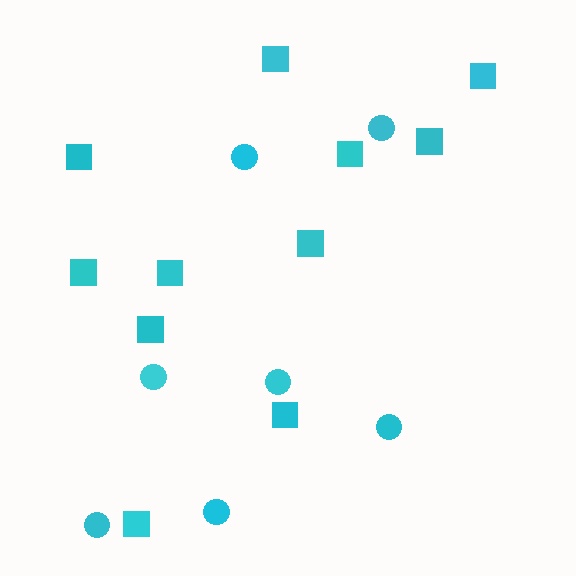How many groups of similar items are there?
There are 2 groups: one group of circles (7) and one group of squares (11).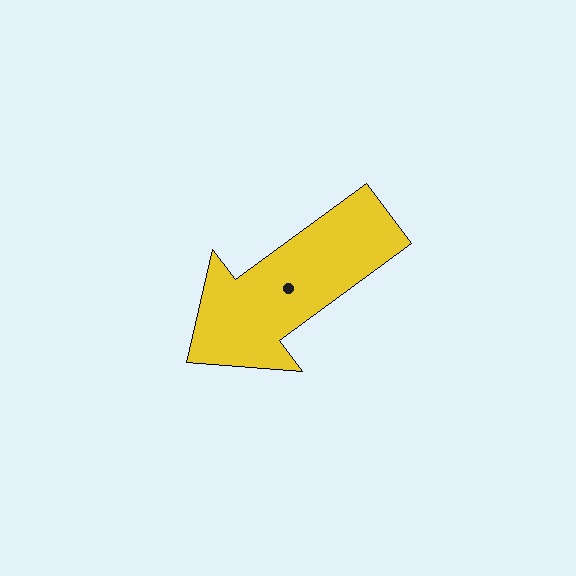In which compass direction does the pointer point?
Southwest.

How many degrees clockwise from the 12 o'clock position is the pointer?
Approximately 234 degrees.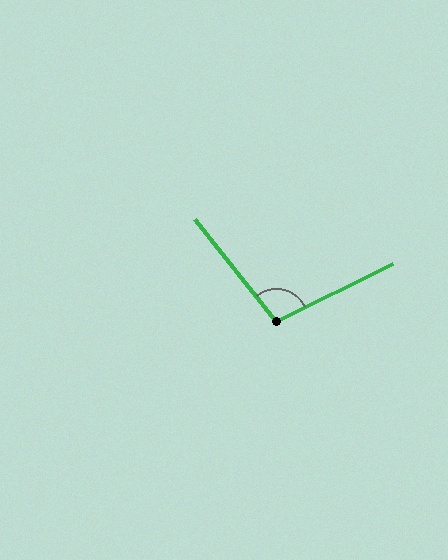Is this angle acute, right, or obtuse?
It is obtuse.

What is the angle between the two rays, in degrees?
Approximately 102 degrees.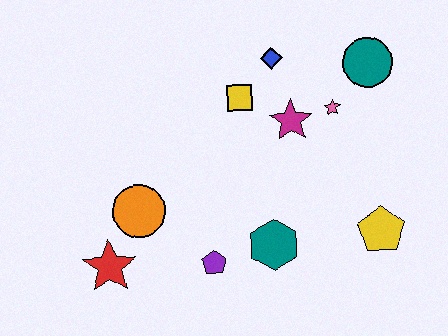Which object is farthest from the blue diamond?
The red star is farthest from the blue diamond.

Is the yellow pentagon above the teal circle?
No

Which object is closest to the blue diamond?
The yellow square is closest to the blue diamond.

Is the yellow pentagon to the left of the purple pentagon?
No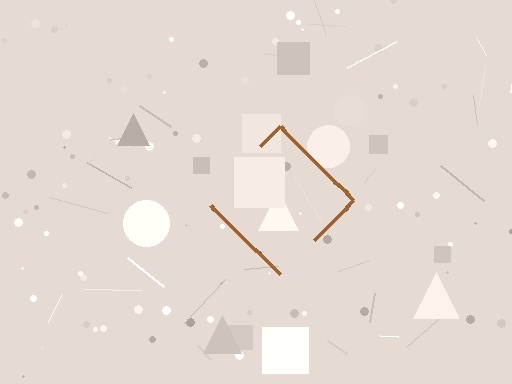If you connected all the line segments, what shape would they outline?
They would outline a diamond.